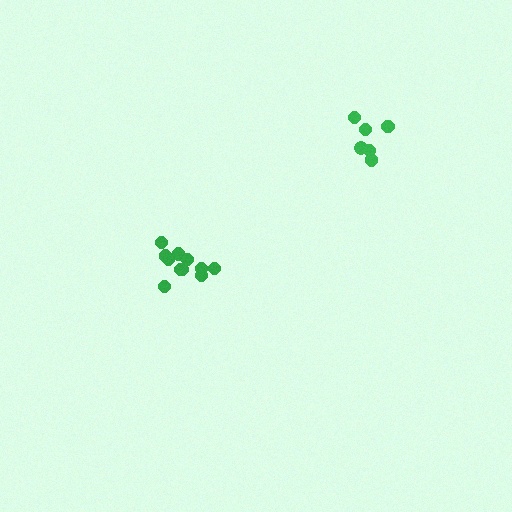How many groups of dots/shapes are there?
There are 2 groups.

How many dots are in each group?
Group 1: 6 dots, Group 2: 11 dots (17 total).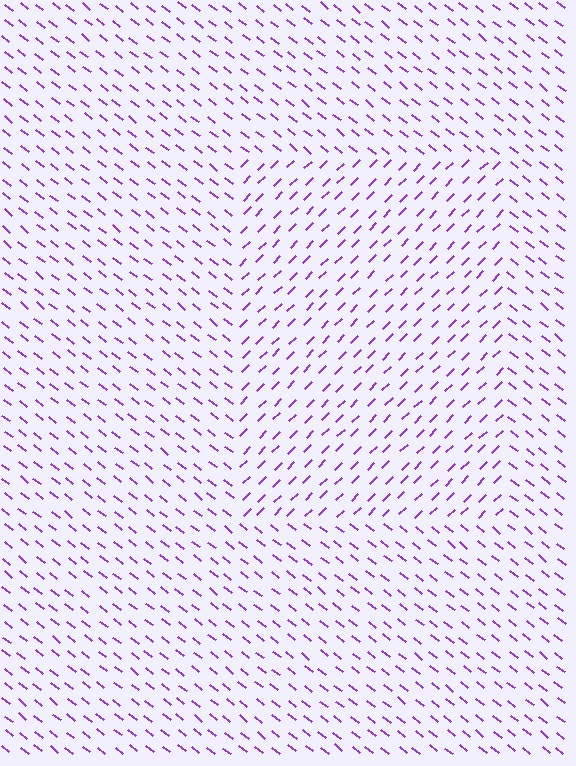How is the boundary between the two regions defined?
The boundary is defined purely by a change in line orientation (approximately 83 degrees difference). All lines are the same color and thickness.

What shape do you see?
I see a rectangle.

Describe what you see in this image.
The image is filled with small purple line segments. A rectangle region in the image has lines oriented differently from the surrounding lines, creating a visible texture boundary.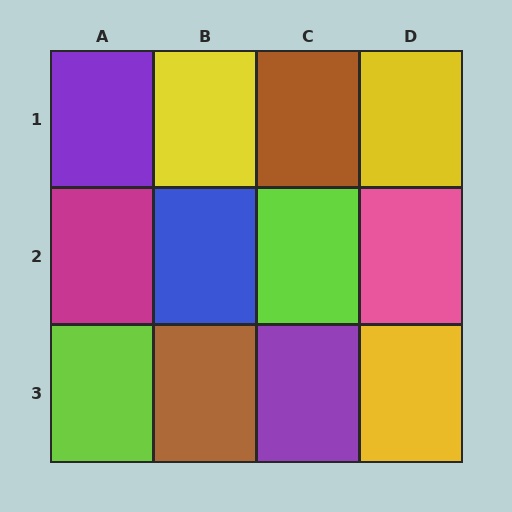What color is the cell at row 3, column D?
Yellow.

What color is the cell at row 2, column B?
Blue.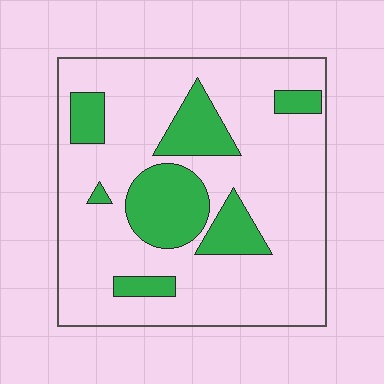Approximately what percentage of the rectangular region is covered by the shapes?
Approximately 25%.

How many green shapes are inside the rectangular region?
7.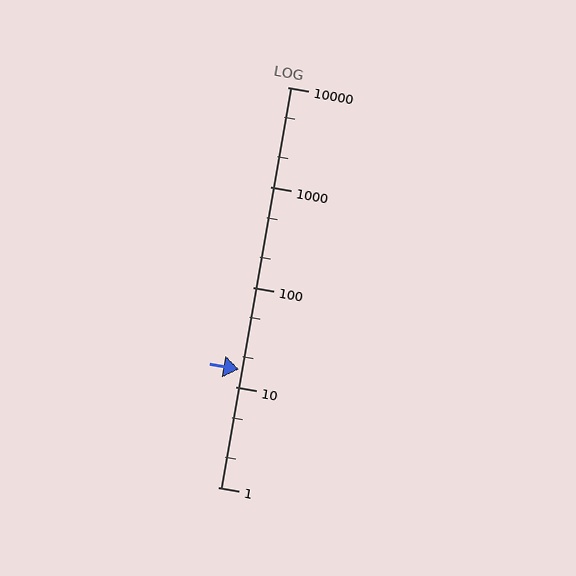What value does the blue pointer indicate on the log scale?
The pointer indicates approximately 15.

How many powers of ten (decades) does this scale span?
The scale spans 4 decades, from 1 to 10000.